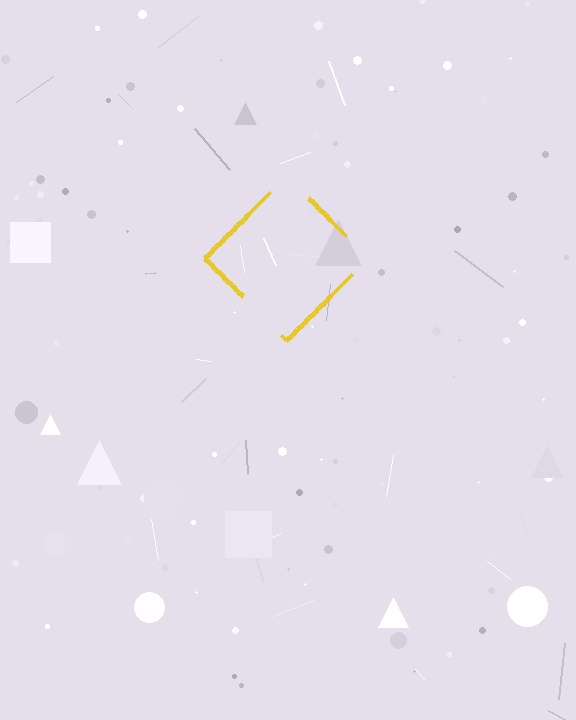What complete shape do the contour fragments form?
The contour fragments form a diamond.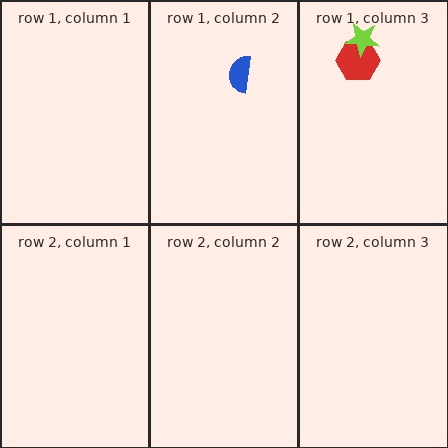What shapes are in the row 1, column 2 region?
The blue semicircle.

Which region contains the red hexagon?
The row 1, column 3 region.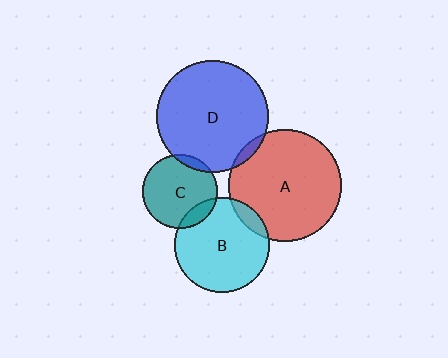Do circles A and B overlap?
Yes.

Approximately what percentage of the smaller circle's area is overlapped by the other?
Approximately 10%.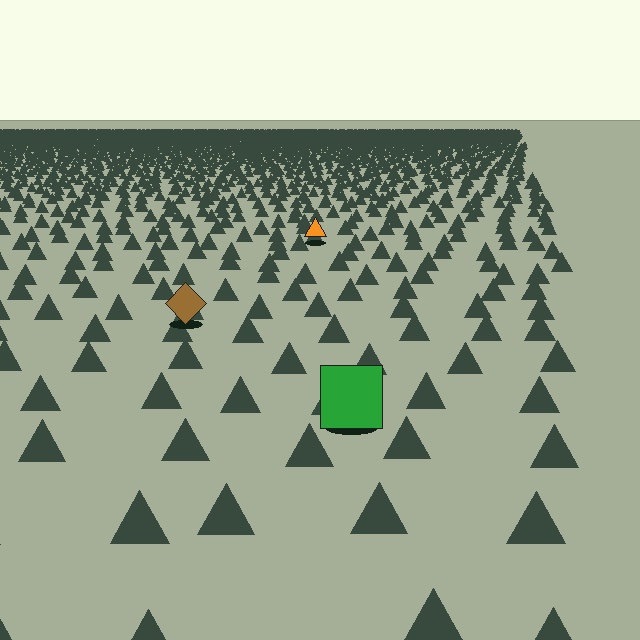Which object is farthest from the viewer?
The orange triangle is farthest from the viewer. It appears smaller and the ground texture around it is denser.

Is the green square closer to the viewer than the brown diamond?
Yes. The green square is closer — you can tell from the texture gradient: the ground texture is coarser near it.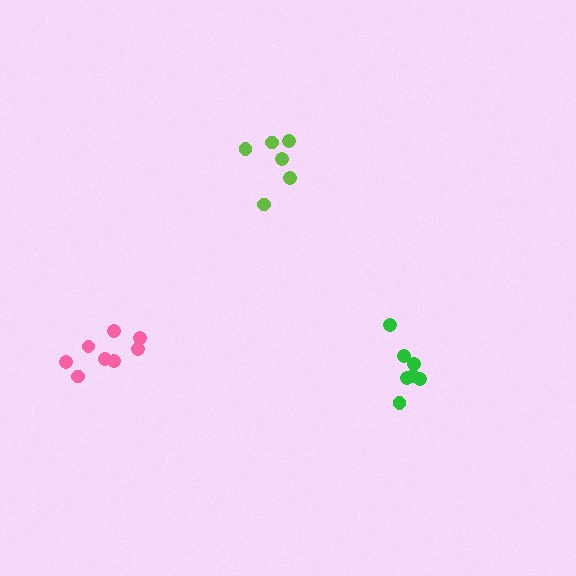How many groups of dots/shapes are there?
There are 3 groups.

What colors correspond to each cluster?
The clusters are colored: lime, pink, green.